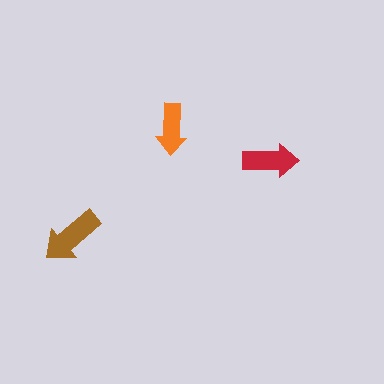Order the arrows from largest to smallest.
the brown one, the red one, the orange one.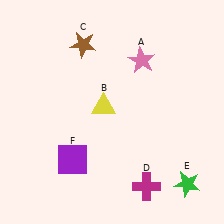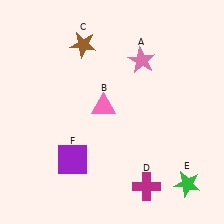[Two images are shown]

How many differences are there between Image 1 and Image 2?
There is 1 difference between the two images.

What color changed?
The triangle (B) changed from yellow in Image 1 to pink in Image 2.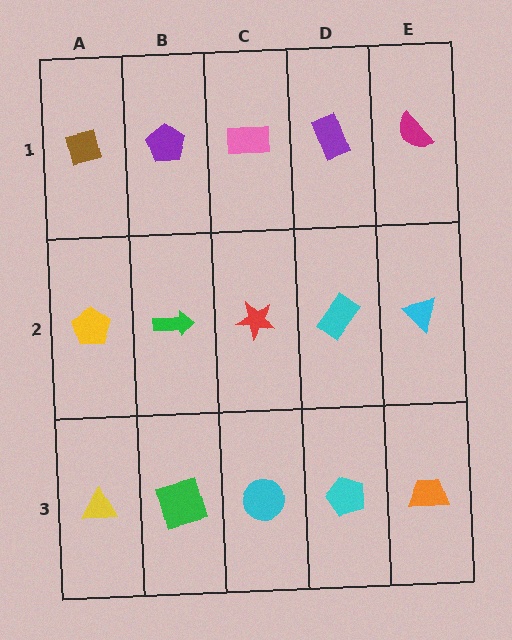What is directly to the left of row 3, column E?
A cyan pentagon.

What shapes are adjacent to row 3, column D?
A cyan rectangle (row 2, column D), a cyan circle (row 3, column C), an orange trapezoid (row 3, column E).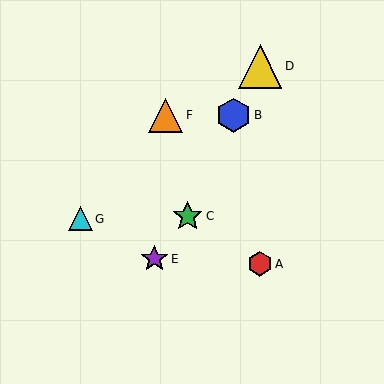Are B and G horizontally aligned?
No, B is at y≈115 and G is at y≈219.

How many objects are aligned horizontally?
2 objects (B, F) are aligned horizontally.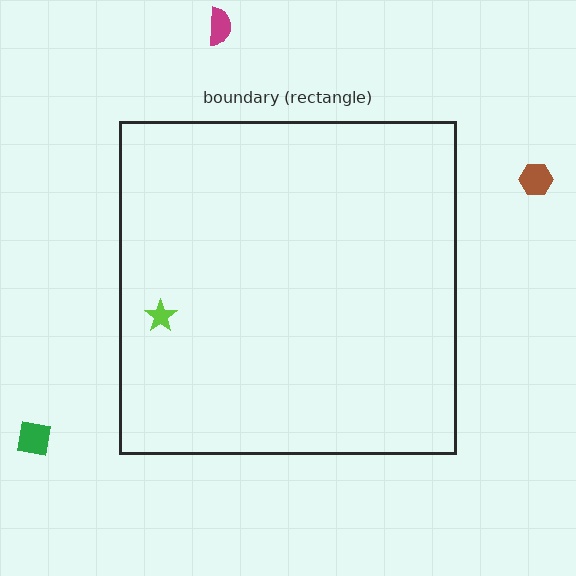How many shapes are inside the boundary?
1 inside, 3 outside.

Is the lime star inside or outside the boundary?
Inside.